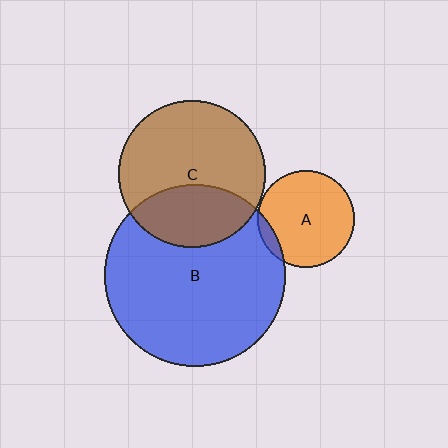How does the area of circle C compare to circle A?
Approximately 2.3 times.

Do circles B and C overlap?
Yes.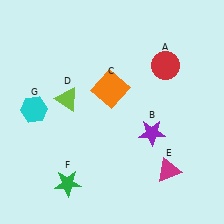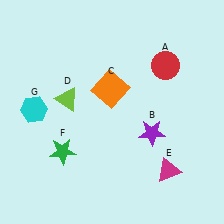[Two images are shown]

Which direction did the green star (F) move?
The green star (F) moved up.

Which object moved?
The green star (F) moved up.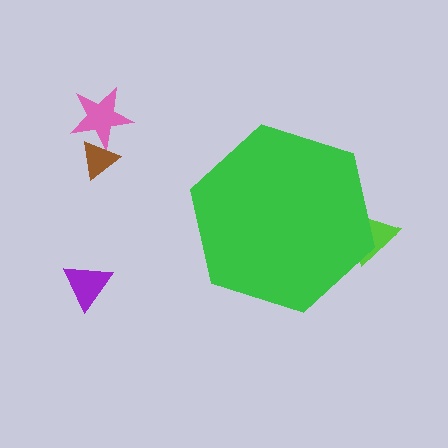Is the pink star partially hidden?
No, the pink star is fully visible.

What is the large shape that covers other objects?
A green hexagon.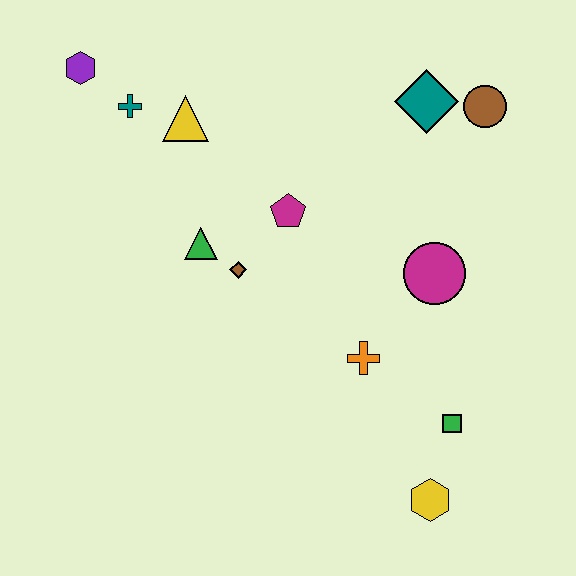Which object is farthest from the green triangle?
The yellow hexagon is farthest from the green triangle.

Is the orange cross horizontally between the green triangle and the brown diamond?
No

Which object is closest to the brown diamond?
The green triangle is closest to the brown diamond.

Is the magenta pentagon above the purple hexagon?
No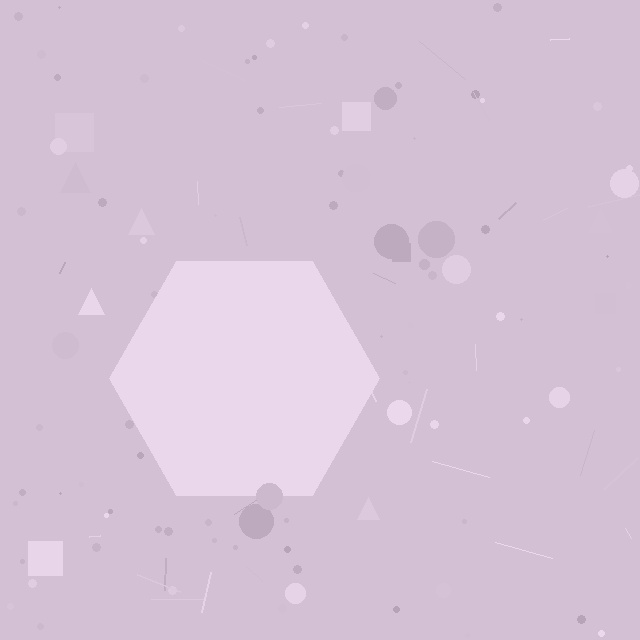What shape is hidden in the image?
A hexagon is hidden in the image.